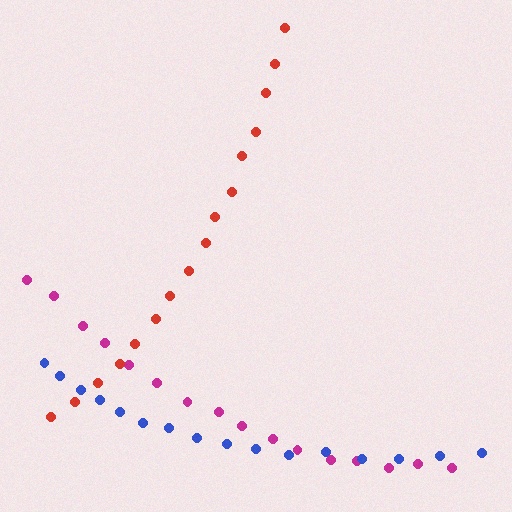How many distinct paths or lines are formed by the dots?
There are 3 distinct paths.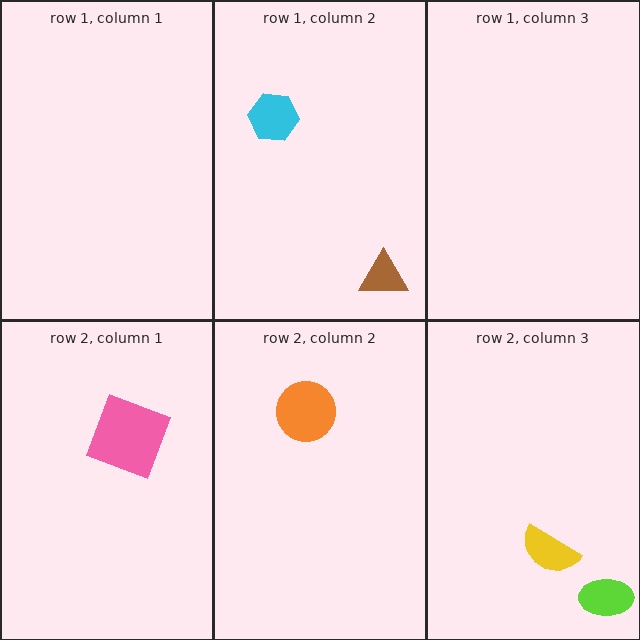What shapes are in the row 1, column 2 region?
The brown triangle, the cyan hexagon.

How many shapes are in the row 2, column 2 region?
1.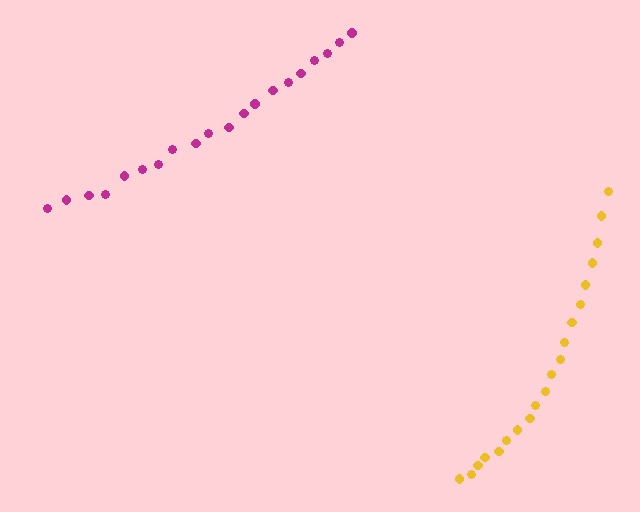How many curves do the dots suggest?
There are 2 distinct paths.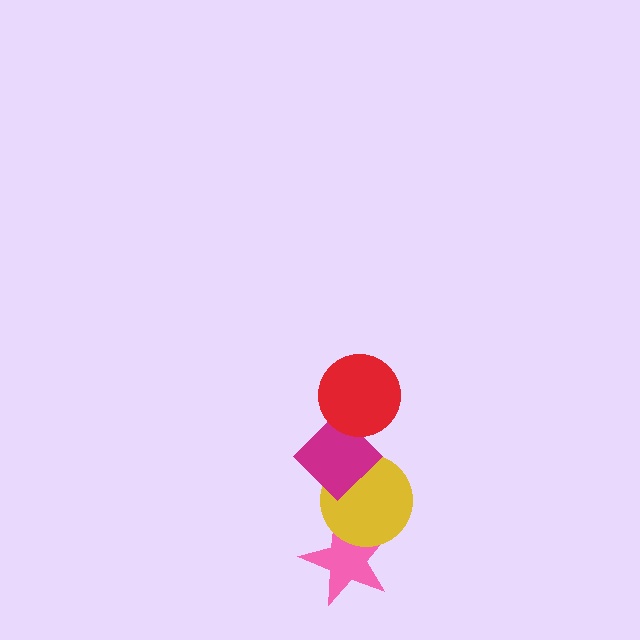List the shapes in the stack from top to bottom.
From top to bottom: the red circle, the magenta diamond, the yellow circle, the pink star.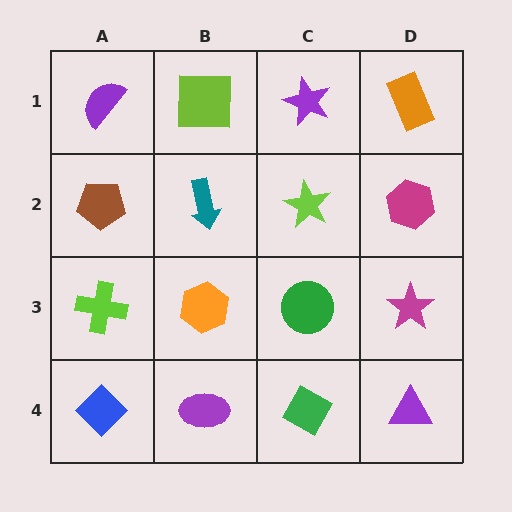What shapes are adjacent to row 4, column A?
A lime cross (row 3, column A), a purple ellipse (row 4, column B).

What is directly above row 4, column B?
An orange hexagon.